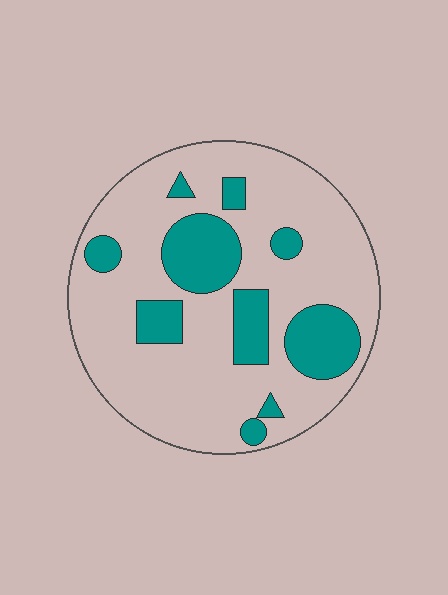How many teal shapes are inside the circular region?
10.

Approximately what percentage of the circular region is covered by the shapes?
Approximately 25%.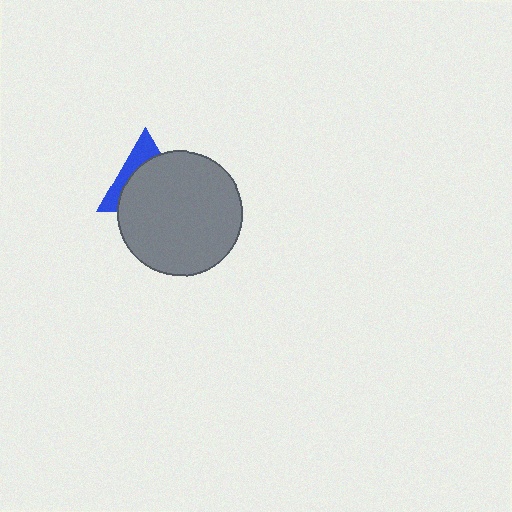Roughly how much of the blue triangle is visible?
A small part of it is visible (roughly 32%).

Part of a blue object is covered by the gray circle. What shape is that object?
It is a triangle.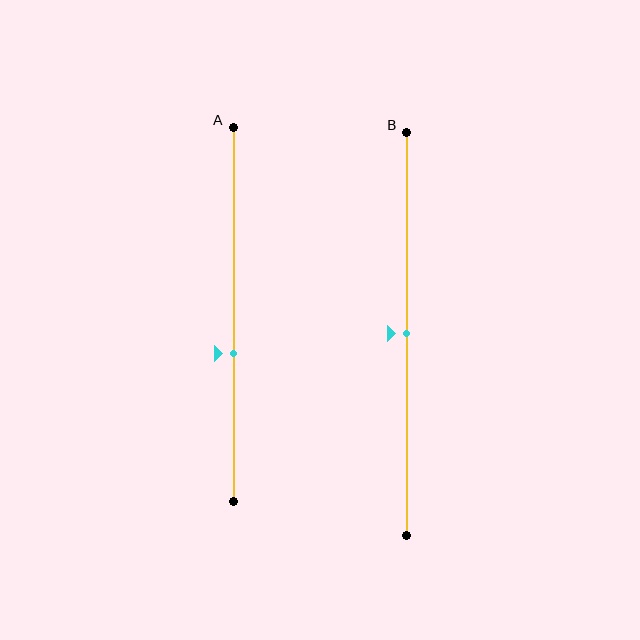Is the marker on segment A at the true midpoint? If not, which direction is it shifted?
No, the marker on segment A is shifted downward by about 10% of the segment length.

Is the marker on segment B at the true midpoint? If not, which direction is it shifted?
Yes, the marker on segment B is at the true midpoint.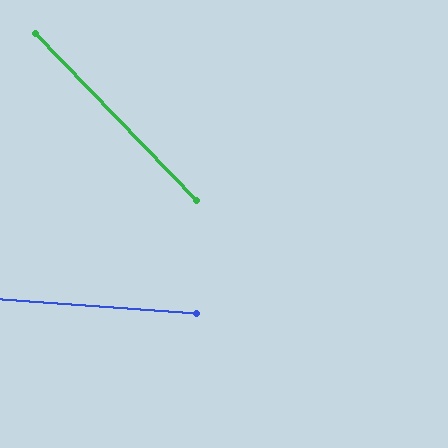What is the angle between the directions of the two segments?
Approximately 42 degrees.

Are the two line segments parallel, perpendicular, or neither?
Neither parallel nor perpendicular — they differ by about 42°.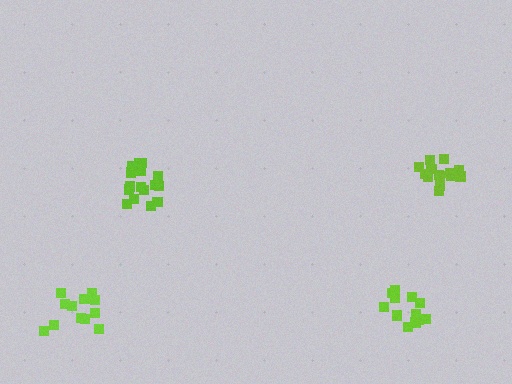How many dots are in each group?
Group 1: 12 dots, Group 2: 14 dots, Group 3: 12 dots, Group 4: 16 dots (54 total).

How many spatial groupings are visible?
There are 4 spatial groupings.